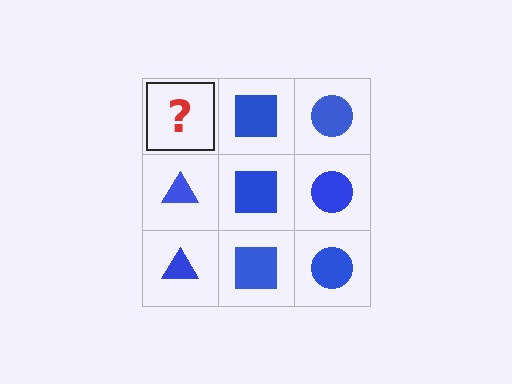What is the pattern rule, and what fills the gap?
The rule is that each column has a consistent shape. The gap should be filled with a blue triangle.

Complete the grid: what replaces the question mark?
The question mark should be replaced with a blue triangle.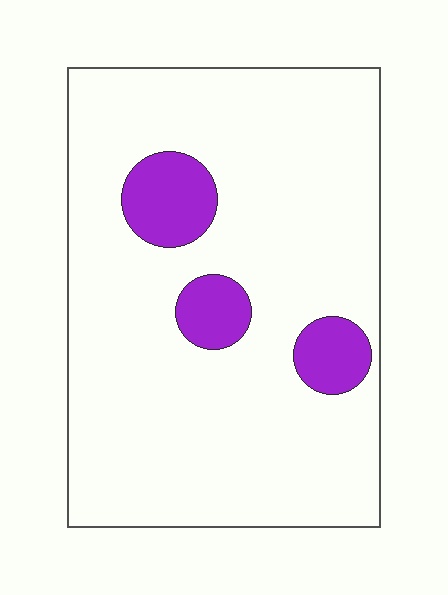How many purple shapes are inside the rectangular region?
3.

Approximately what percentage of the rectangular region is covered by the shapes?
Approximately 10%.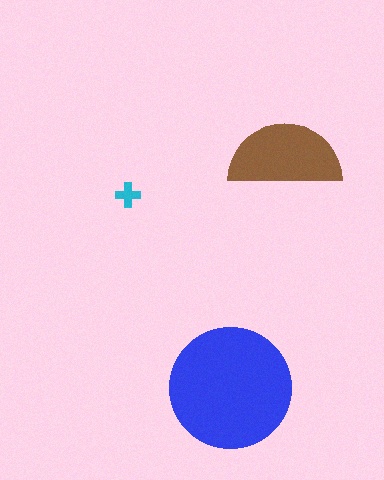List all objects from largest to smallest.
The blue circle, the brown semicircle, the cyan cross.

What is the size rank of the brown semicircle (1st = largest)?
2nd.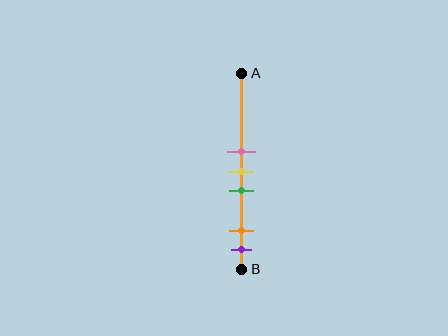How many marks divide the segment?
There are 5 marks dividing the segment.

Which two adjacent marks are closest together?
The pink and yellow marks are the closest adjacent pair.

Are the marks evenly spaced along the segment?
No, the marks are not evenly spaced.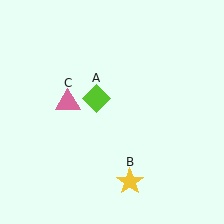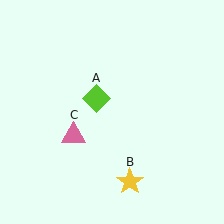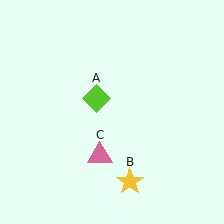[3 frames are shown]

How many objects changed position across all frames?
1 object changed position: pink triangle (object C).